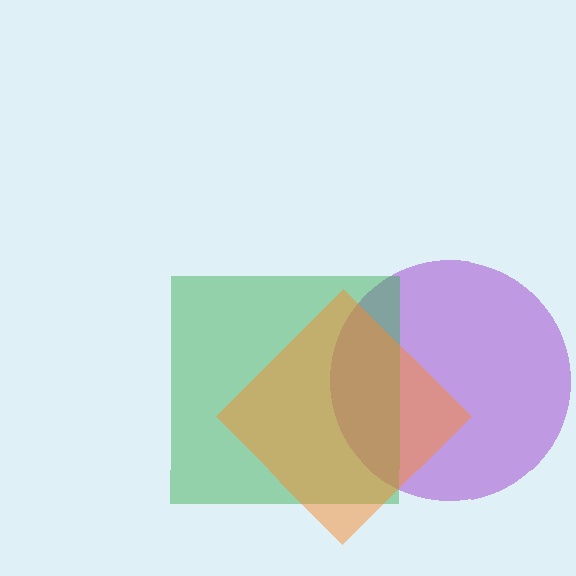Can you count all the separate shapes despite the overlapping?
Yes, there are 3 separate shapes.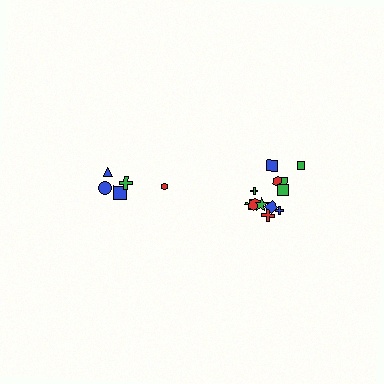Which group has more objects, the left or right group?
The right group.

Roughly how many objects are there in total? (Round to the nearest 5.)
Roughly 15 objects in total.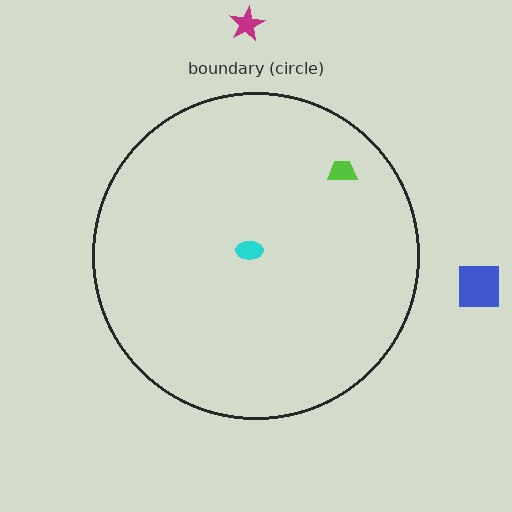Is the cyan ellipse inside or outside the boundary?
Inside.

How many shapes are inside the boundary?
2 inside, 2 outside.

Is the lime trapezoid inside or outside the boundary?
Inside.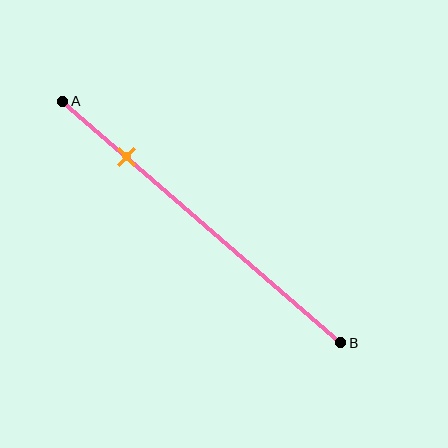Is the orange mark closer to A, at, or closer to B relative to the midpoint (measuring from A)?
The orange mark is closer to point A than the midpoint of segment AB.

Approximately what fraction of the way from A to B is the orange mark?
The orange mark is approximately 25% of the way from A to B.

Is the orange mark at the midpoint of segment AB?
No, the mark is at about 25% from A, not at the 50% midpoint.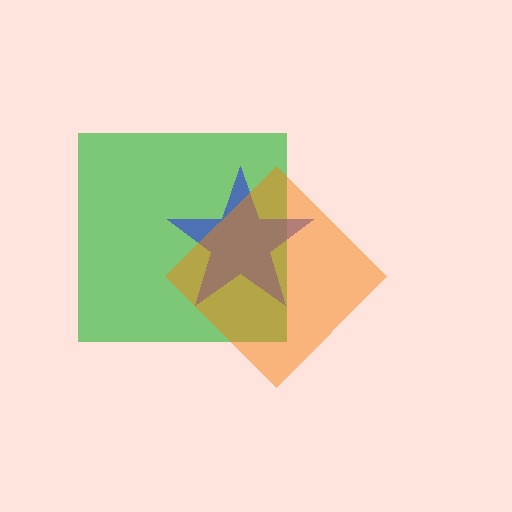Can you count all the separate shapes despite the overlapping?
Yes, there are 3 separate shapes.